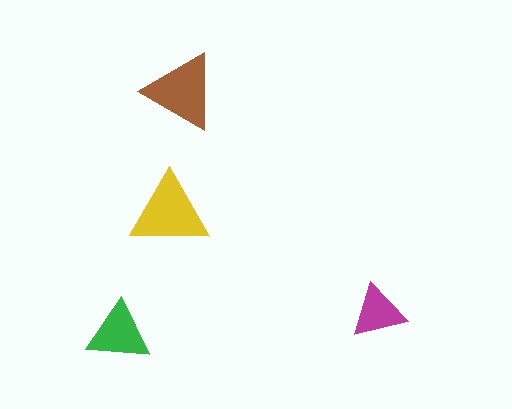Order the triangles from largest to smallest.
the yellow one, the brown one, the green one, the magenta one.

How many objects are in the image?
There are 4 objects in the image.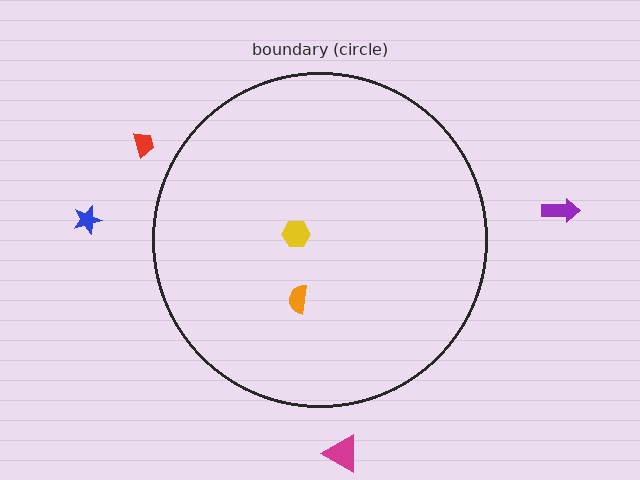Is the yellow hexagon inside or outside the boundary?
Inside.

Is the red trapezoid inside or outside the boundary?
Outside.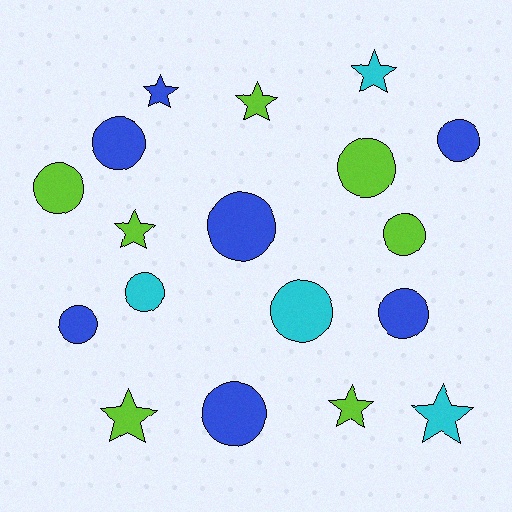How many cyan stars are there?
There are 2 cyan stars.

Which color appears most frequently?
Blue, with 7 objects.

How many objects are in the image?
There are 18 objects.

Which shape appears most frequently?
Circle, with 11 objects.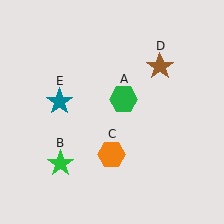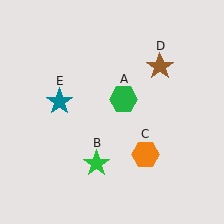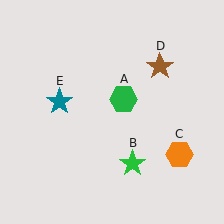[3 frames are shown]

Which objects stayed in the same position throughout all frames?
Green hexagon (object A) and brown star (object D) and teal star (object E) remained stationary.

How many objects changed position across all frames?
2 objects changed position: green star (object B), orange hexagon (object C).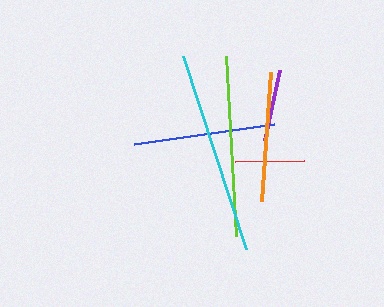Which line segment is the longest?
The cyan line is the longest at approximately 203 pixels.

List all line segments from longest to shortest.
From longest to shortest: cyan, lime, blue, orange, purple, red.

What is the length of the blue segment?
The blue segment is approximately 142 pixels long.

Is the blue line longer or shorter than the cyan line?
The cyan line is longer than the blue line.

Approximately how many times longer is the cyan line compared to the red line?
The cyan line is approximately 3.0 times the length of the red line.